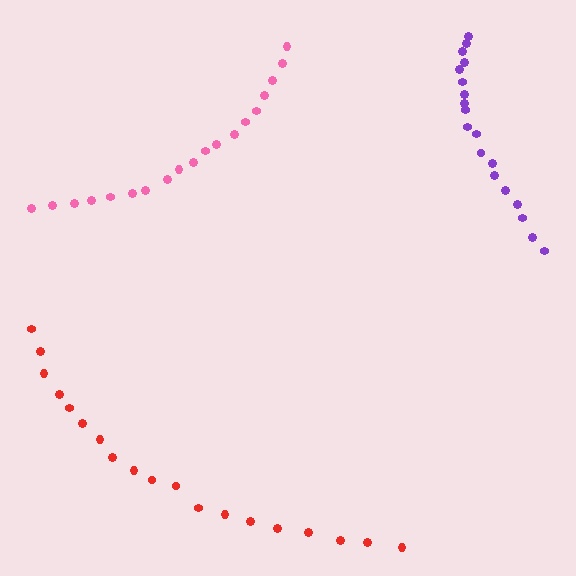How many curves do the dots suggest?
There are 3 distinct paths.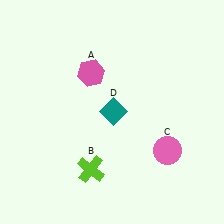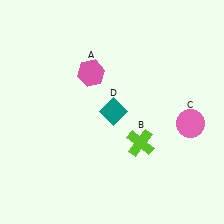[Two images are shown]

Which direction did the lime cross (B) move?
The lime cross (B) moved right.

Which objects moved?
The objects that moved are: the lime cross (B), the pink circle (C).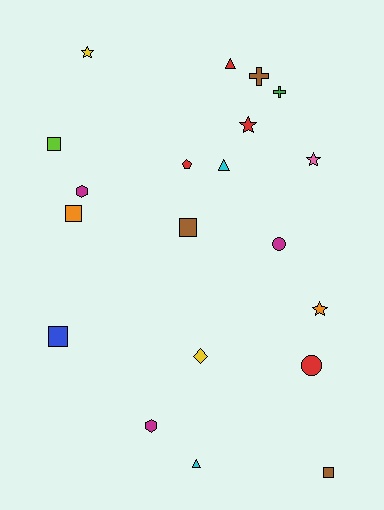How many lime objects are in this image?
There is 1 lime object.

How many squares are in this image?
There are 5 squares.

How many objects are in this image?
There are 20 objects.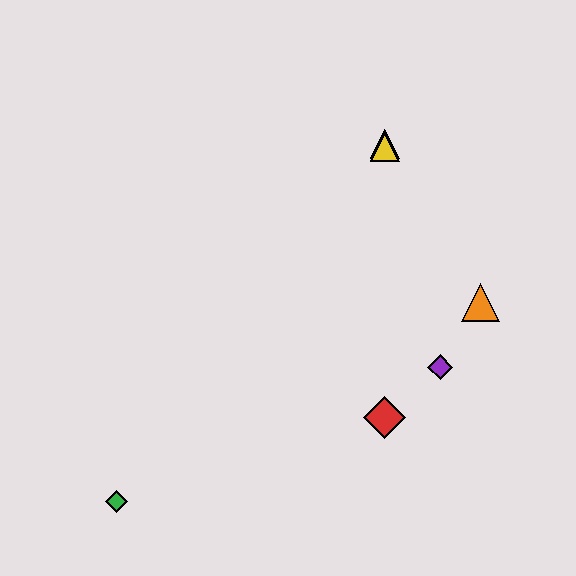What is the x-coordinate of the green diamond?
The green diamond is at x≈116.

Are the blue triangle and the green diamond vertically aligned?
No, the blue triangle is at x≈385 and the green diamond is at x≈116.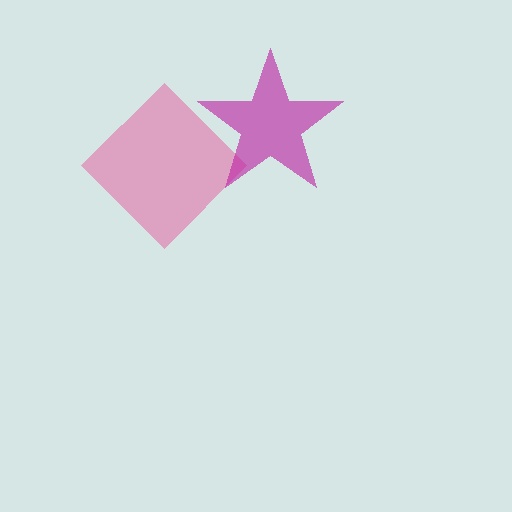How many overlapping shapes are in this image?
There are 2 overlapping shapes in the image.